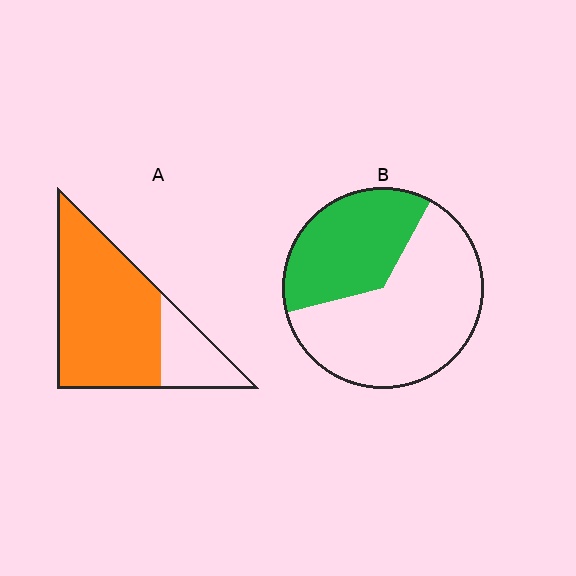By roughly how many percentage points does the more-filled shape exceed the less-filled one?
By roughly 40 percentage points (A over B).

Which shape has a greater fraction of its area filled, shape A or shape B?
Shape A.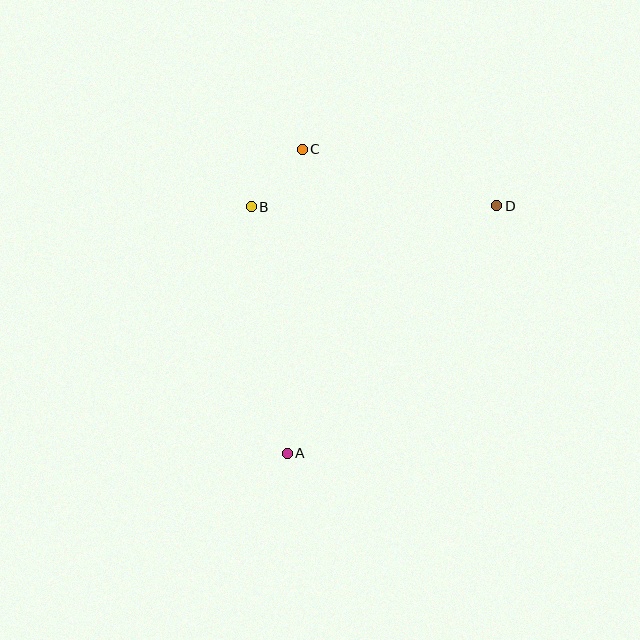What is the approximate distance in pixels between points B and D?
The distance between B and D is approximately 246 pixels.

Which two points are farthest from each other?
Points A and D are farthest from each other.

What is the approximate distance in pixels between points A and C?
The distance between A and C is approximately 304 pixels.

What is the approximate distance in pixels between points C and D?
The distance between C and D is approximately 203 pixels.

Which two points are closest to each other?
Points B and C are closest to each other.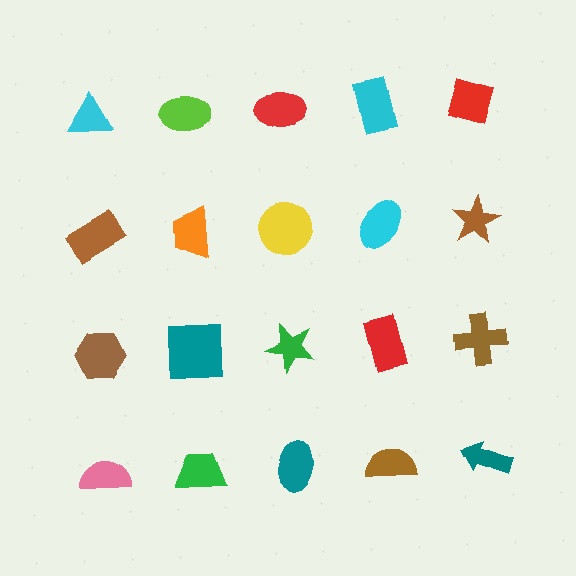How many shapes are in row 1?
5 shapes.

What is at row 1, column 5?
A red square.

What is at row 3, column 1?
A brown hexagon.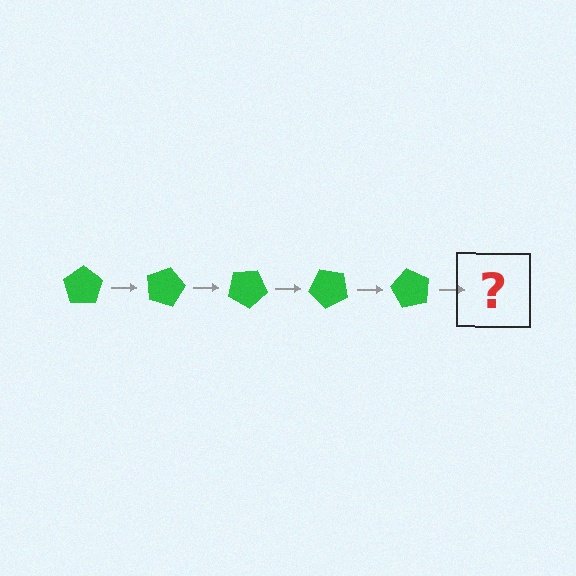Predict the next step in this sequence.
The next step is a green pentagon rotated 75 degrees.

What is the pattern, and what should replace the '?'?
The pattern is that the pentagon rotates 15 degrees each step. The '?' should be a green pentagon rotated 75 degrees.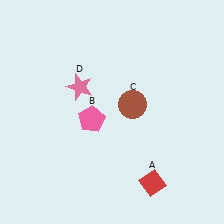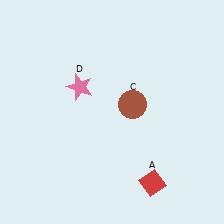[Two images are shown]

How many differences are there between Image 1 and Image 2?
There is 1 difference between the two images.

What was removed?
The pink pentagon (B) was removed in Image 2.